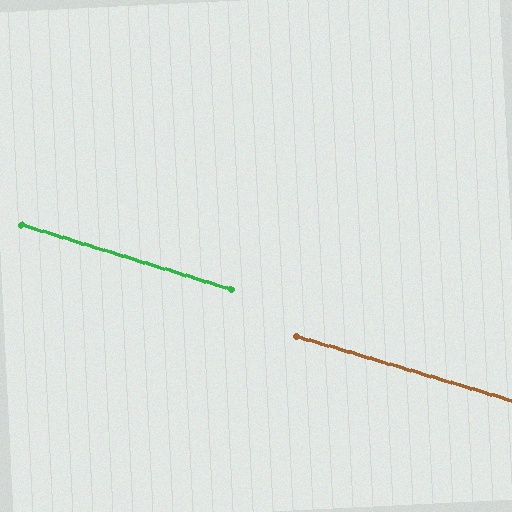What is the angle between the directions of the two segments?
Approximately 0 degrees.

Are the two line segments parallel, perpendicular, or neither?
Parallel — their directions differ by only 0.4°.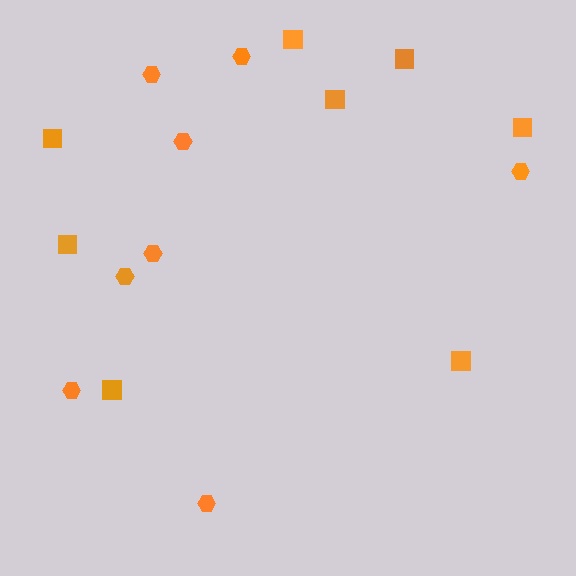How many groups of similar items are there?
There are 2 groups: one group of squares (8) and one group of hexagons (8).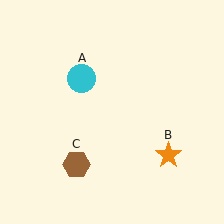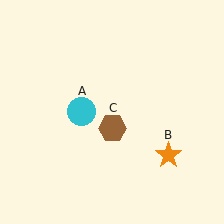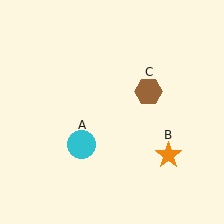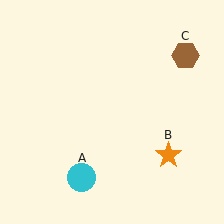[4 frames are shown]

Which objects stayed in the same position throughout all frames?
Orange star (object B) remained stationary.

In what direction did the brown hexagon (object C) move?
The brown hexagon (object C) moved up and to the right.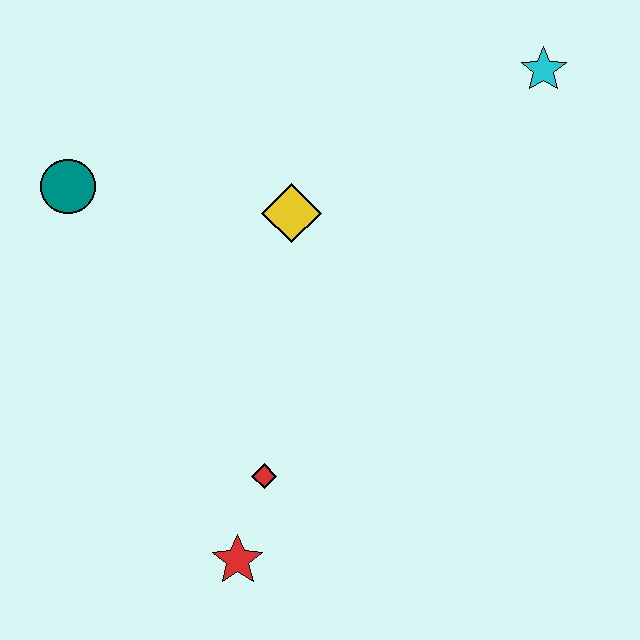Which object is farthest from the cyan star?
The red star is farthest from the cyan star.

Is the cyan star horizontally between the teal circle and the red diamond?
No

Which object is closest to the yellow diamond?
The teal circle is closest to the yellow diamond.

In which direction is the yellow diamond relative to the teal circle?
The yellow diamond is to the right of the teal circle.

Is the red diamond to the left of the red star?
No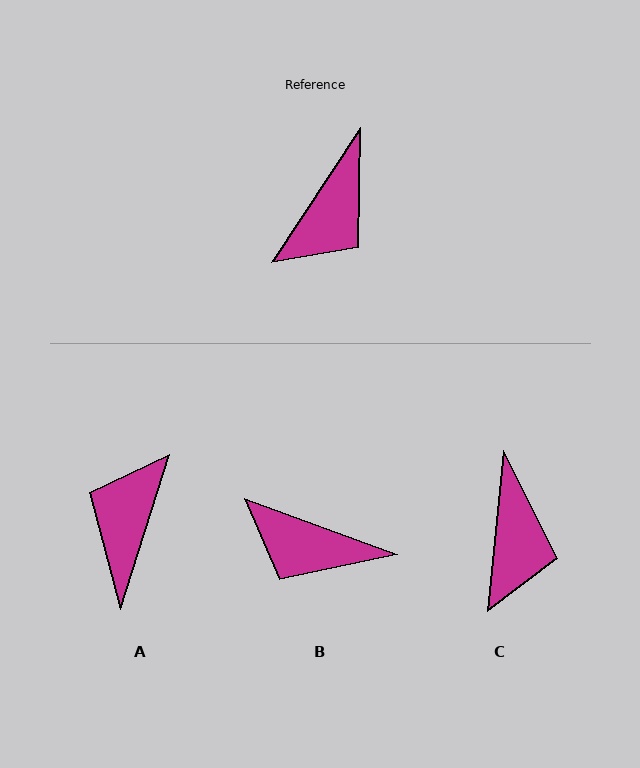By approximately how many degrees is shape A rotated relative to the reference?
Approximately 164 degrees clockwise.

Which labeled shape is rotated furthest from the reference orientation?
A, about 164 degrees away.